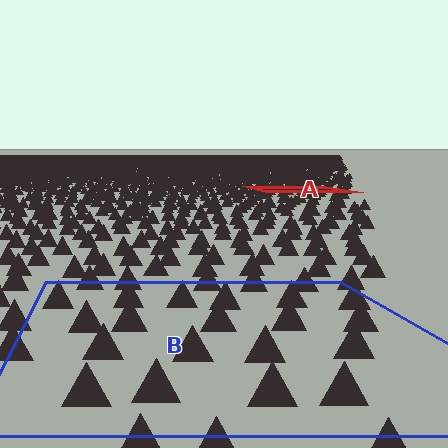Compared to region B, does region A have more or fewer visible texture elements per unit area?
Region A has more texture elements per unit area — they are packed more densely because it is farther away.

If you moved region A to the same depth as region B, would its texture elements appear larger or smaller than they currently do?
They would appear larger. At a closer depth, the same texture elements are projected at a bigger on-screen size.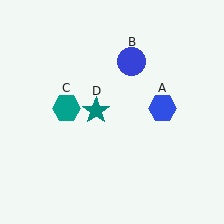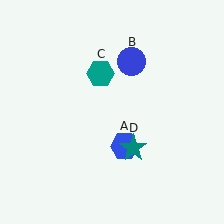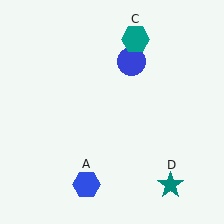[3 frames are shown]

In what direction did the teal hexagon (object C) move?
The teal hexagon (object C) moved up and to the right.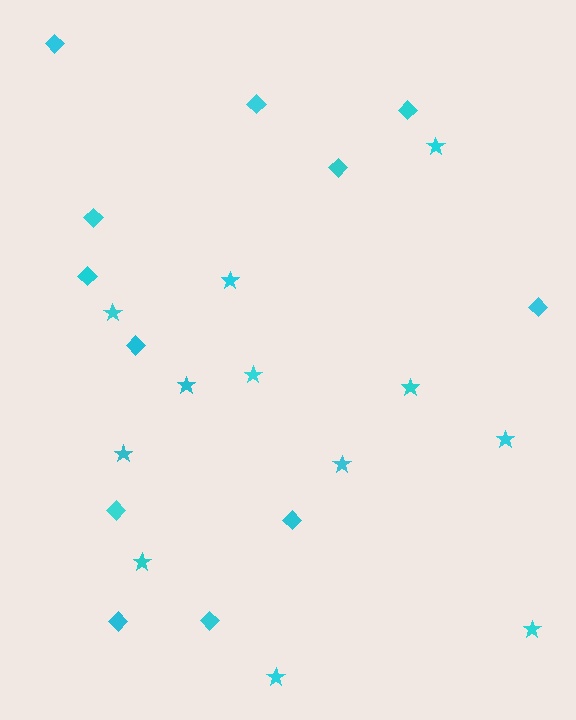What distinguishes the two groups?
There are 2 groups: one group of stars (12) and one group of diamonds (12).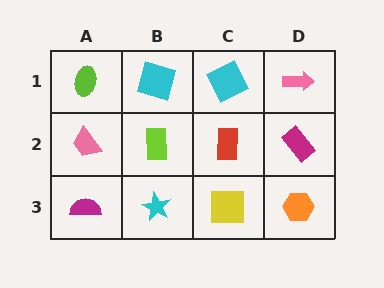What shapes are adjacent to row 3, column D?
A magenta rectangle (row 2, column D), a yellow square (row 3, column C).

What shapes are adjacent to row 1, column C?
A red rectangle (row 2, column C), a cyan square (row 1, column B), a pink arrow (row 1, column D).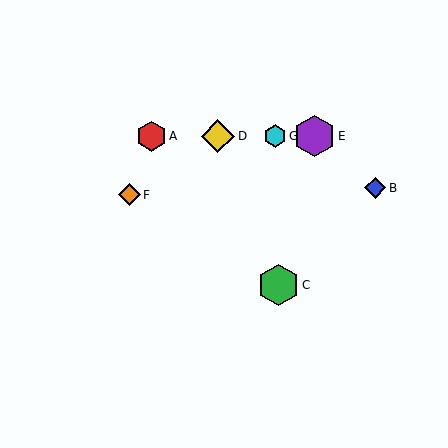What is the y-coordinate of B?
Object B is at y≈188.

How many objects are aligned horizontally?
4 objects (A, D, E, G) are aligned horizontally.